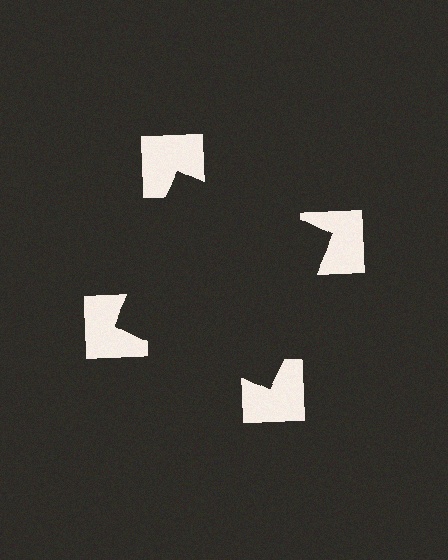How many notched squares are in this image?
There are 4 — one at each vertex of the illusory square.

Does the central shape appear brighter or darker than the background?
It typically appears slightly darker than the background, even though no actual brightness change is drawn.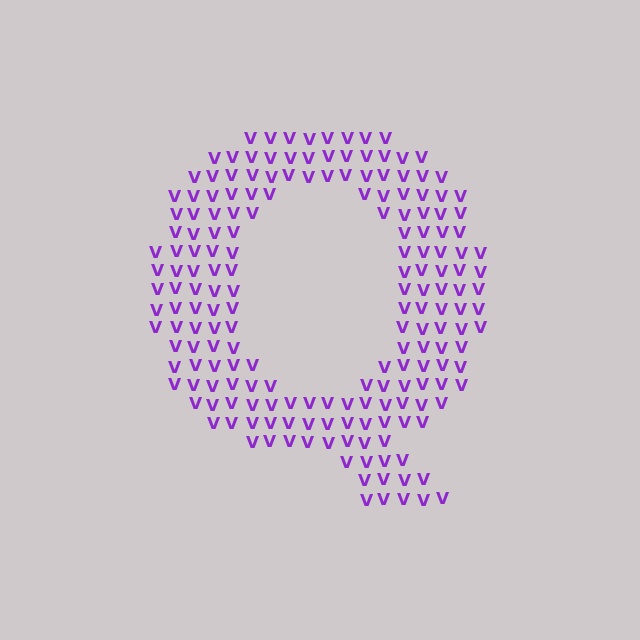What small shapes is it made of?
It is made of small letter V's.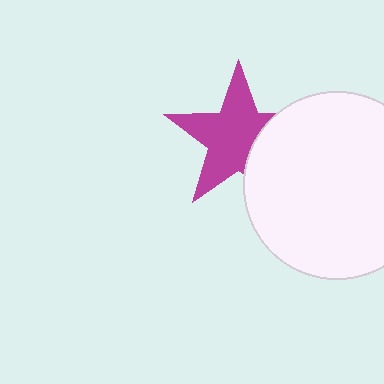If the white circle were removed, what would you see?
You would see the complete magenta star.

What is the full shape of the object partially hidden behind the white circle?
The partially hidden object is a magenta star.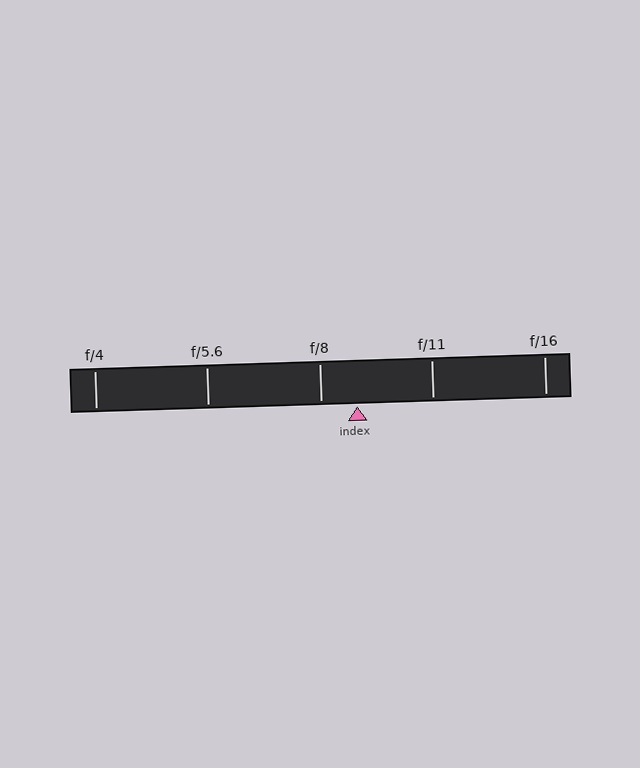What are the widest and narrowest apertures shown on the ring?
The widest aperture shown is f/4 and the narrowest is f/16.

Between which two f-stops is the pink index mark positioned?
The index mark is between f/8 and f/11.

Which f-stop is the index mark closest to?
The index mark is closest to f/8.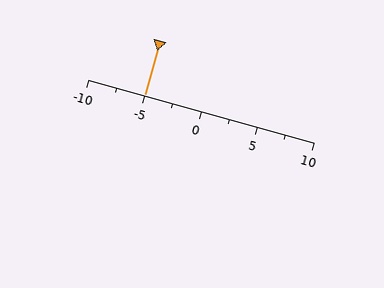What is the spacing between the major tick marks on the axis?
The major ticks are spaced 5 apart.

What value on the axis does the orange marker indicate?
The marker indicates approximately -5.